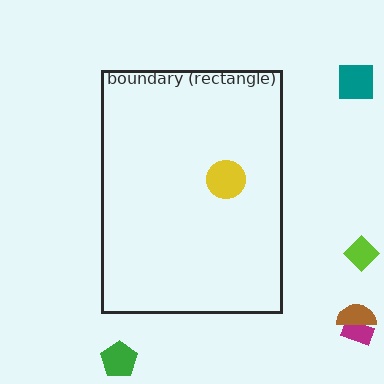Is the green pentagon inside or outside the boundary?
Outside.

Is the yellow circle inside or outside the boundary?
Inside.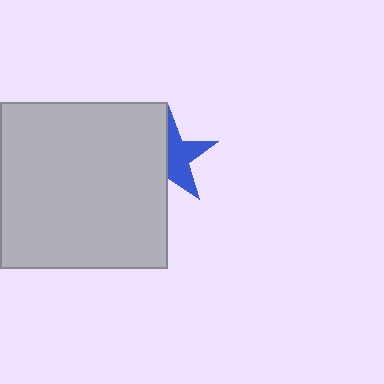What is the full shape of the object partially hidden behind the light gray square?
The partially hidden object is a blue star.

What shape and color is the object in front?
The object in front is a light gray square.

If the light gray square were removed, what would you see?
You would see the complete blue star.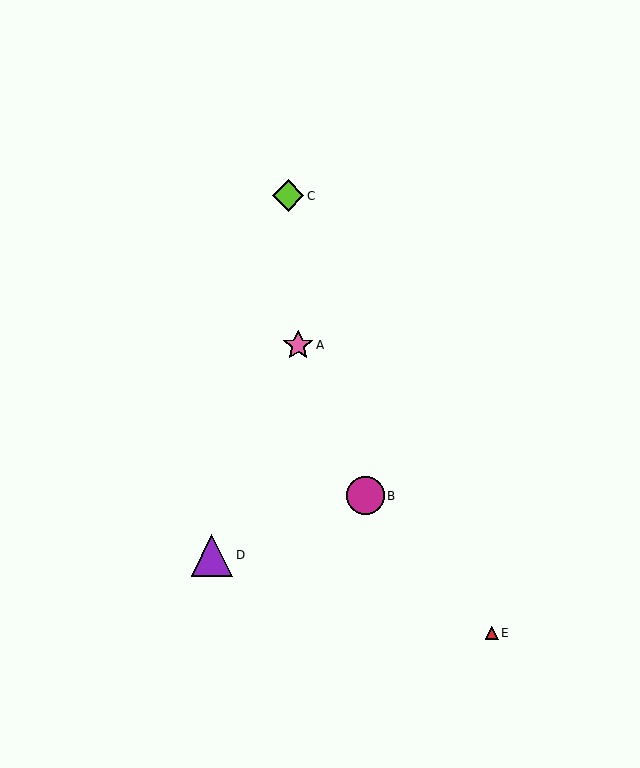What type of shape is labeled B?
Shape B is a magenta circle.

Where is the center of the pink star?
The center of the pink star is at (298, 345).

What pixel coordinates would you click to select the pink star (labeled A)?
Click at (298, 345) to select the pink star A.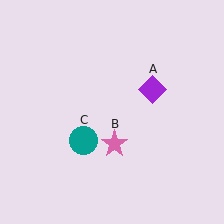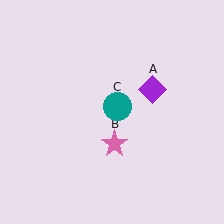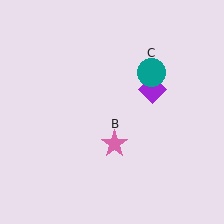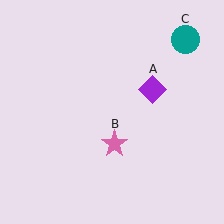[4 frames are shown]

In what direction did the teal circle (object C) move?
The teal circle (object C) moved up and to the right.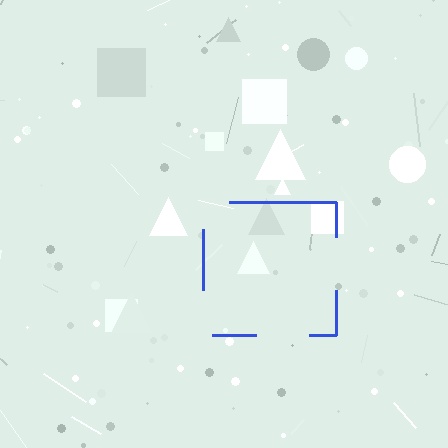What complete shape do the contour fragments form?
The contour fragments form a square.